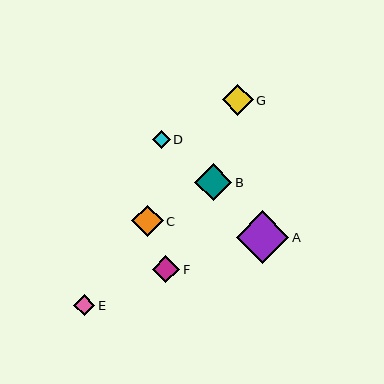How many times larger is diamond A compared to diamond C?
Diamond A is approximately 1.7 times the size of diamond C.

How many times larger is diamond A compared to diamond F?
Diamond A is approximately 1.9 times the size of diamond F.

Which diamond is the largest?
Diamond A is the largest with a size of approximately 52 pixels.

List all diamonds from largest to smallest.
From largest to smallest: A, B, C, G, F, E, D.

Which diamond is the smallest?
Diamond D is the smallest with a size of approximately 18 pixels.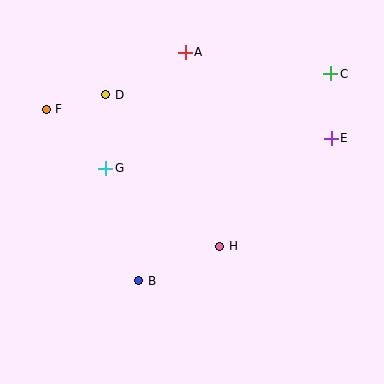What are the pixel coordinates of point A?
Point A is at (185, 52).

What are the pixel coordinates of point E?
Point E is at (331, 138).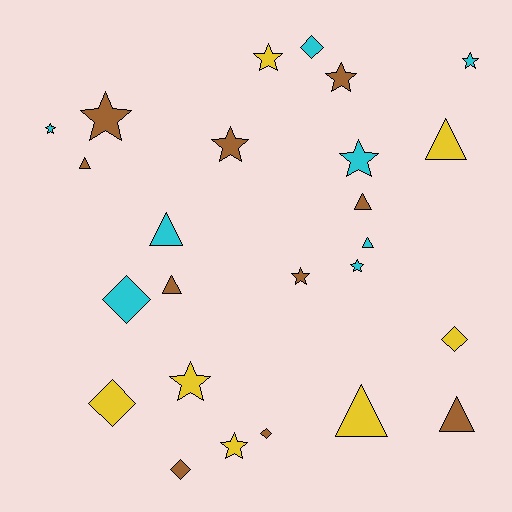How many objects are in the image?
There are 25 objects.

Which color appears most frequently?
Brown, with 10 objects.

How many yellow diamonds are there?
There are 2 yellow diamonds.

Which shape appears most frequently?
Star, with 11 objects.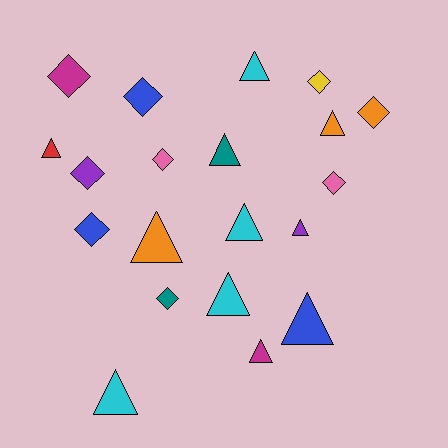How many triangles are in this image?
There are 11 triangles.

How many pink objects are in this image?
There are 2 pink objects.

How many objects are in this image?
There are 20 objects.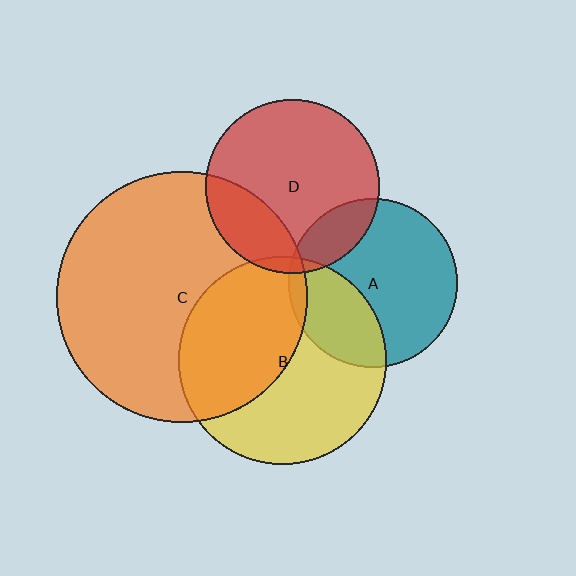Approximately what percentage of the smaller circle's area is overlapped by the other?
Approximately 15%.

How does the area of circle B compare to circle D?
Approximately 1.4 times.